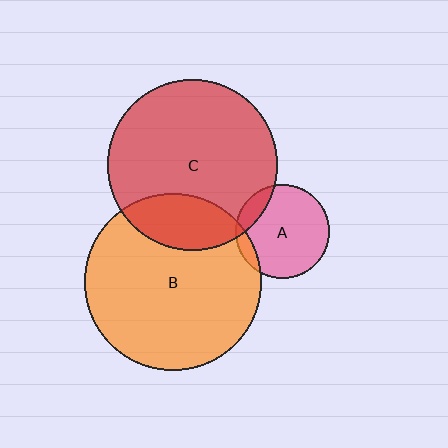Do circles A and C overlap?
Yes.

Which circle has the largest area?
Circle B (orange).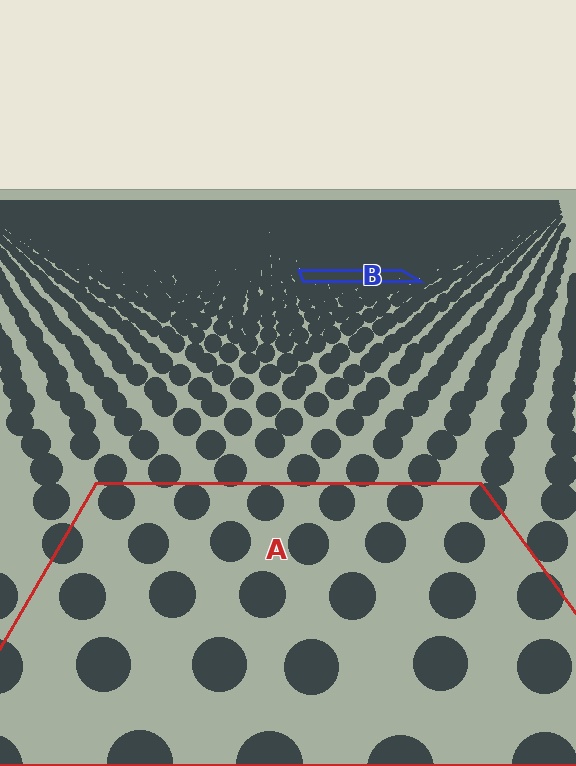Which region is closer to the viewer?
Region A is closer. The texture elements there are larger and more spread out.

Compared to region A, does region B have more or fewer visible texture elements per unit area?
Region B has more texture elements per unit area — they are packed more densely because it is farther away.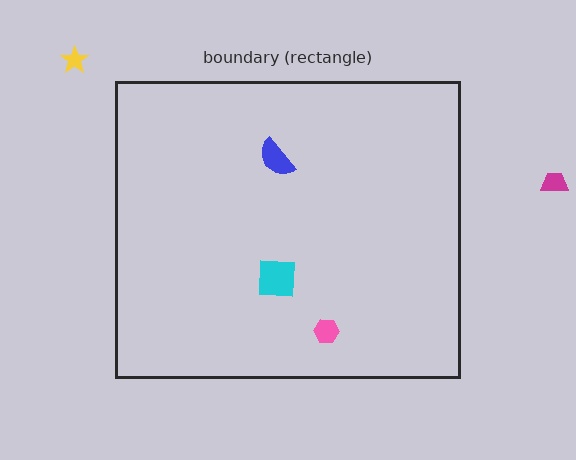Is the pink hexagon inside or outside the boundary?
Inside.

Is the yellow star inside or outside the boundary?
Outside.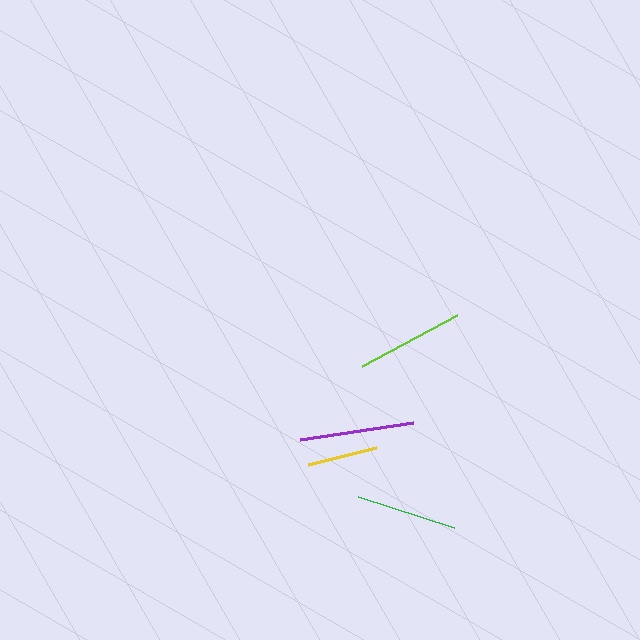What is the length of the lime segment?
The lime segment is approximately 108 pixels long.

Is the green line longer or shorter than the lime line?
The lime line is longer than the green line.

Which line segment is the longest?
The purple line is the longest at approximately 115 pixels.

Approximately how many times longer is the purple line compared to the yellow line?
The purple line is approximately 1.6 times the length of the yellow line.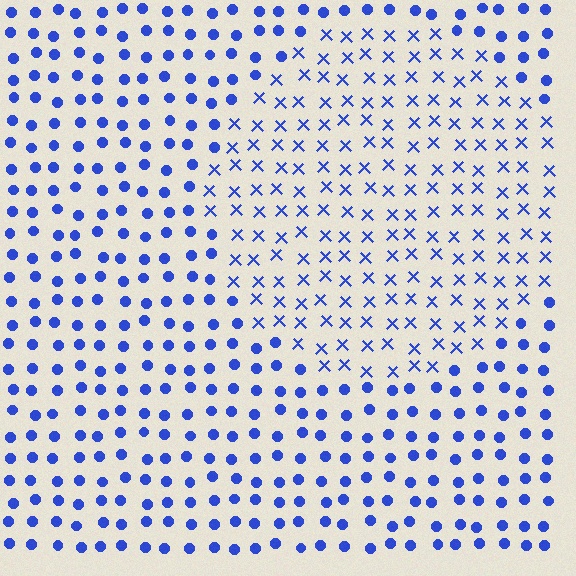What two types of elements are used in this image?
The image uses X marks inside the circle region and circles outside it.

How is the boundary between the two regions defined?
The boundary is defined by a change in element shape: X marks inside vs. circles outside. All elements share the same color and spacing.